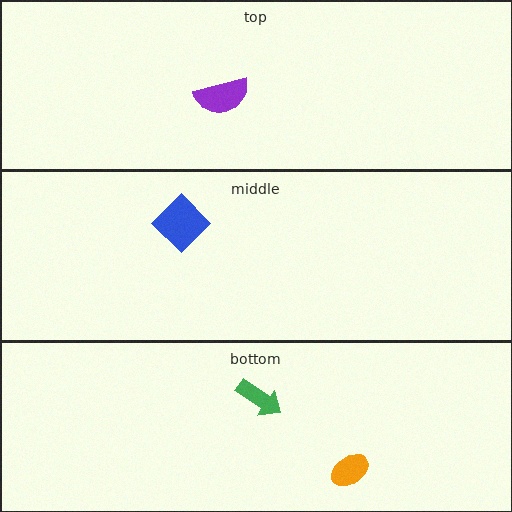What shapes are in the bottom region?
The green arrow, the orange ellipse.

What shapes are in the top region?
The purple semicircle.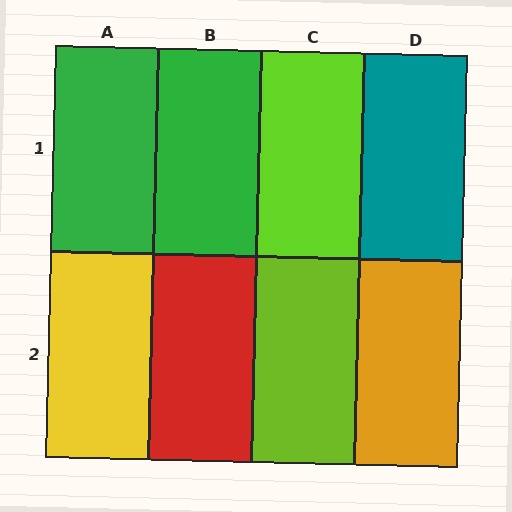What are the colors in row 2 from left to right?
Yellow, red, lime, orange.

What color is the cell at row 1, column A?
Green.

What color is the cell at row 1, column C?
Lime.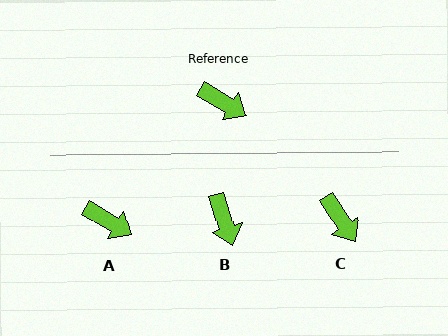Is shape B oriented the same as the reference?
No, it is off by about 42 degrees.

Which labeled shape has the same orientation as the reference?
A.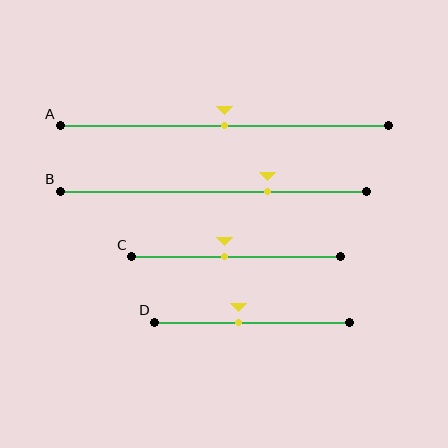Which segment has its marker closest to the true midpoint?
Segment A has its marker closest to the true midpoint.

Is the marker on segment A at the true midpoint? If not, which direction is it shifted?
Yes, the marker on segment A is at the true midpoint.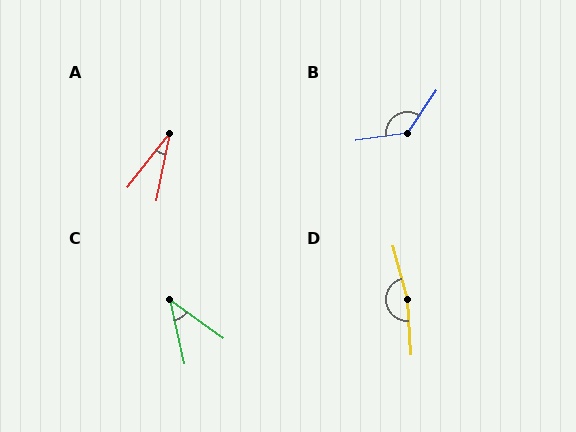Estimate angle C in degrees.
Approximately 42 degrees.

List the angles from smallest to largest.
A (27°), C (42°), B (133°), D (169°).